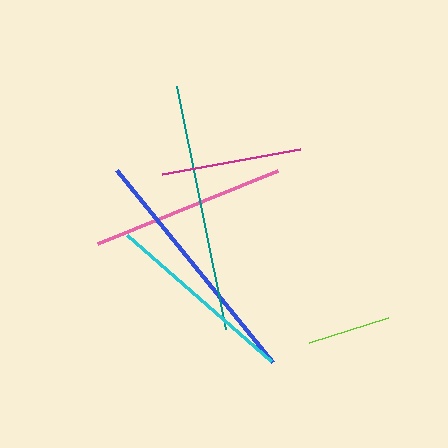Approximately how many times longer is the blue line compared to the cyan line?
The blue line is approximately 1.3 times the length of the cyan line.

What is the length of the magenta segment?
The magenta segment is approximately 140 pixels long.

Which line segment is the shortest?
The lime line is the shortest at approximately 83 pixels.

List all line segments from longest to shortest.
From longest to shortest: teal, blue, pink, cyan, magenta, lime.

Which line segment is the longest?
The teal line is the longest at approximately 248 pixels.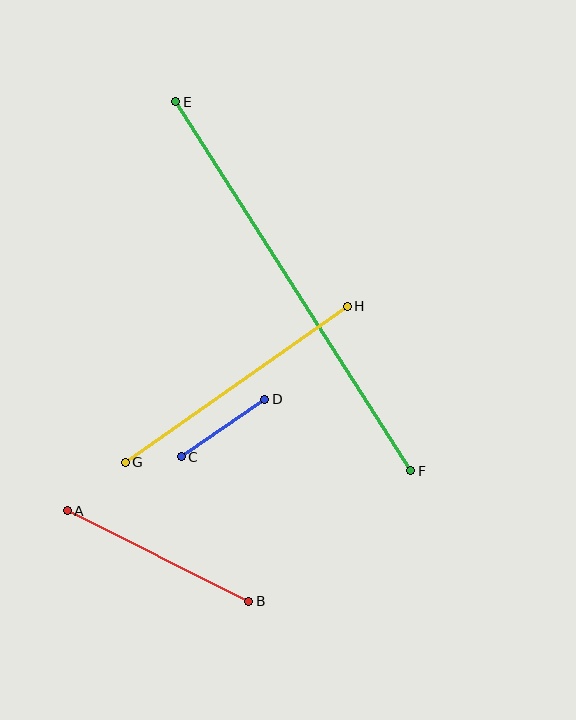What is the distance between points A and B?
The distance is approximately 203 pixels.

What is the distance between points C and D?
The distance is approximately 101 pixels.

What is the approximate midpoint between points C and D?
The midpoint is at approximately (223, 428) pixels.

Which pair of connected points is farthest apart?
Points E and F are farthest apart.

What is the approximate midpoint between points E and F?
The midpoint is at approximately (293, 286) pixels.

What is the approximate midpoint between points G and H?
The midpoint is at approximately (236, 384) pixels.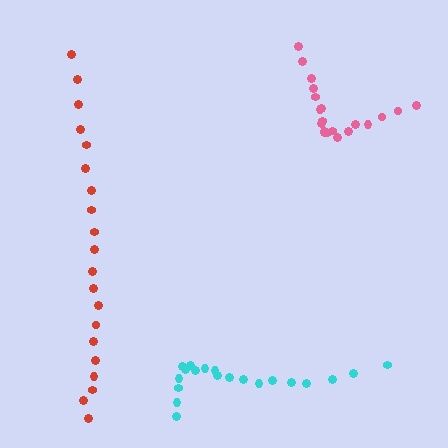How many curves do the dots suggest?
There are 3 distinct paths.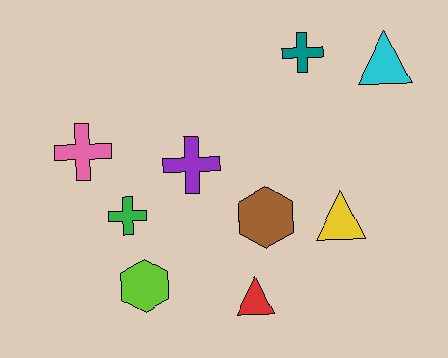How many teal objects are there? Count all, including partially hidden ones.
There is 1 teal object.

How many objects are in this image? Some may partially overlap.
There are 9 objects.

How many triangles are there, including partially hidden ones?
There are 3 triangles.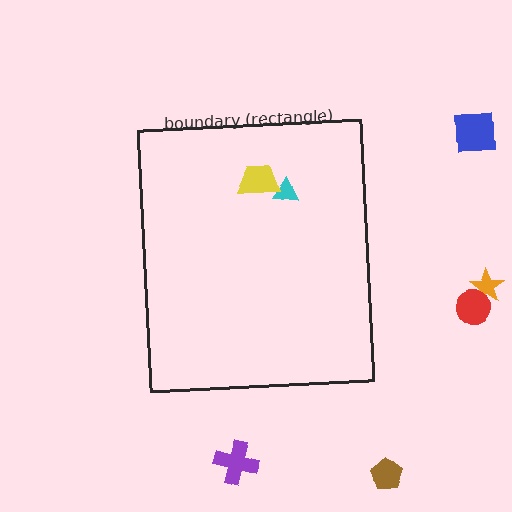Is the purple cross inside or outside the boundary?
Outside.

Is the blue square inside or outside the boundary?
Outside.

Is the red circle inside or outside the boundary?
Outside.